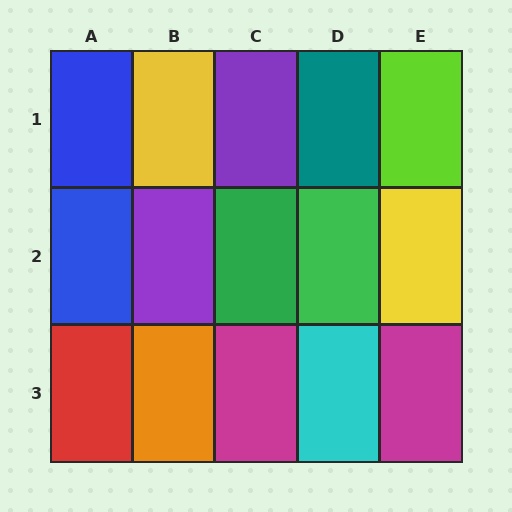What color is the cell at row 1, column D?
Teal.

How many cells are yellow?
2 cells are yellow.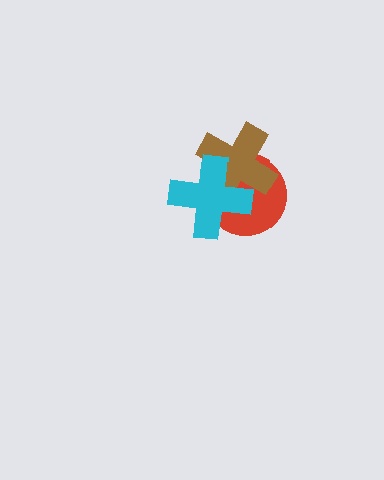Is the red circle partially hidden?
Yes, it is partially covered by another shape.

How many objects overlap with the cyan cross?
2 objects overlap with the cyan cross.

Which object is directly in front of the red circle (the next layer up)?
The brown cross is directly in front of the red circle.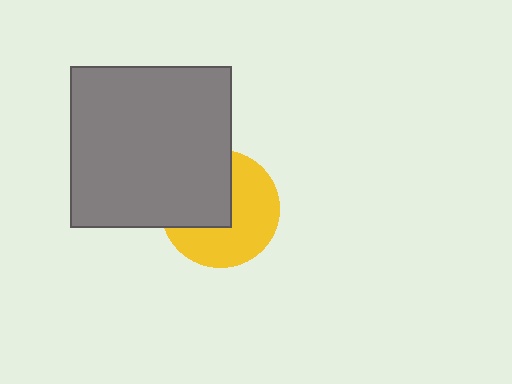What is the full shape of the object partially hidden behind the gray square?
The partially hidden object is a yellow circle.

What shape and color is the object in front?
The object in front is a gray square.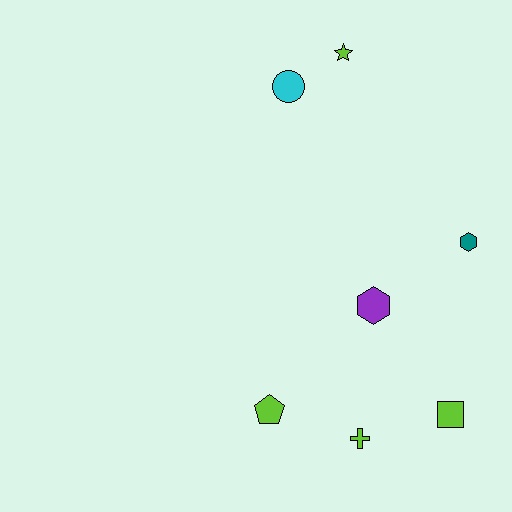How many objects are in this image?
There are 7 objects.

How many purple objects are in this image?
There is 1 purple object.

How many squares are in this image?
There is 1 square.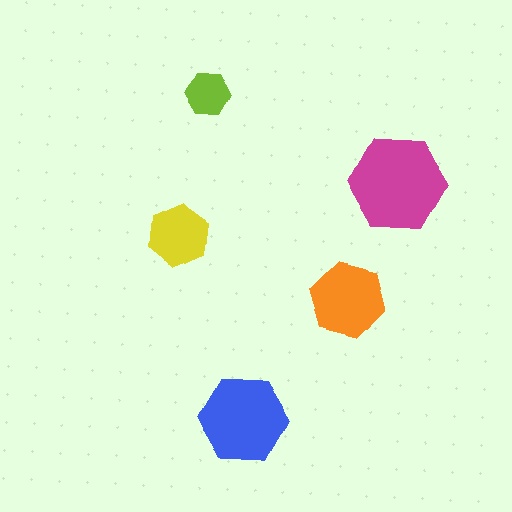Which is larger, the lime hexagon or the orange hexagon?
The orange one.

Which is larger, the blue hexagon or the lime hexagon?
The blue one.